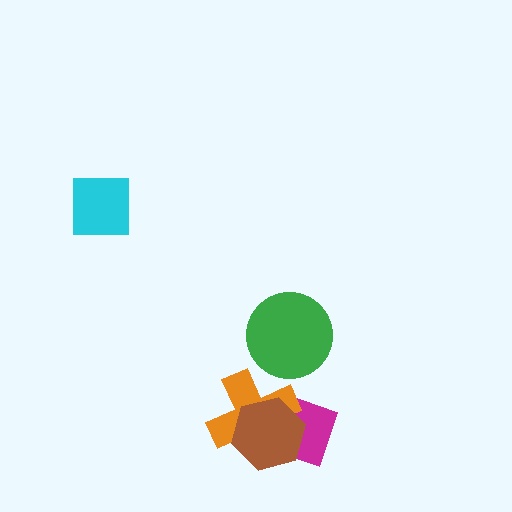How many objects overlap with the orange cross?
2 objects overlap with the orange cross.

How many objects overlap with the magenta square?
2 objects overlap with the magenta square.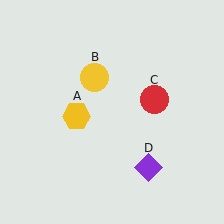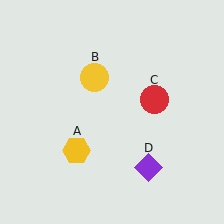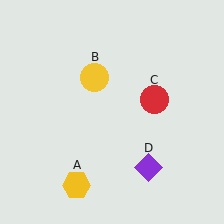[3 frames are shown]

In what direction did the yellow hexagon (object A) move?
The yellow hexagon (object A) moved down.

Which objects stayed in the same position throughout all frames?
Yellow circle (object B) and red circle (object C) and purple diamond (object D) remained stationary.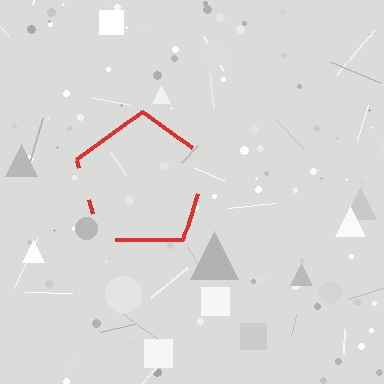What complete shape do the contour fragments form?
The contour fragments form a pentagon.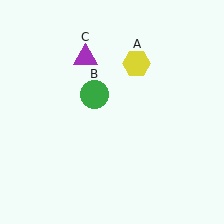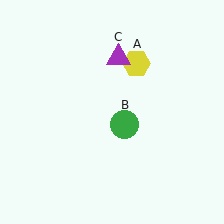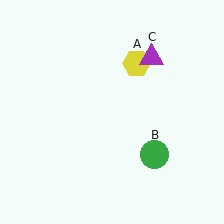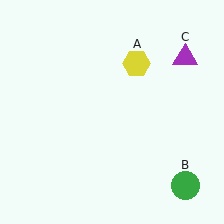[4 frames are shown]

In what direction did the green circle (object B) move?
The green circle (object B) moved down and to the right.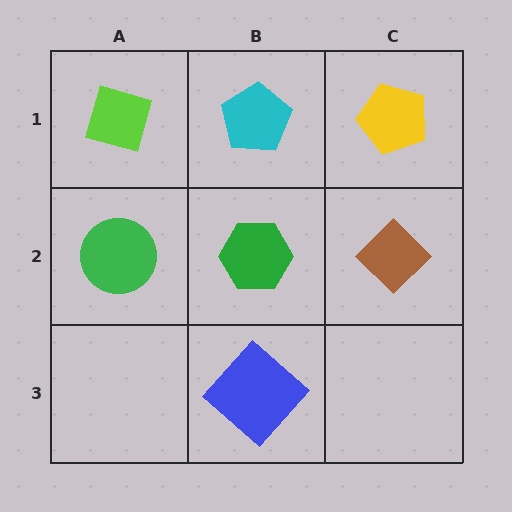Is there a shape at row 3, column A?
No, that cell is empty.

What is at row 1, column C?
A yellow pentagon.